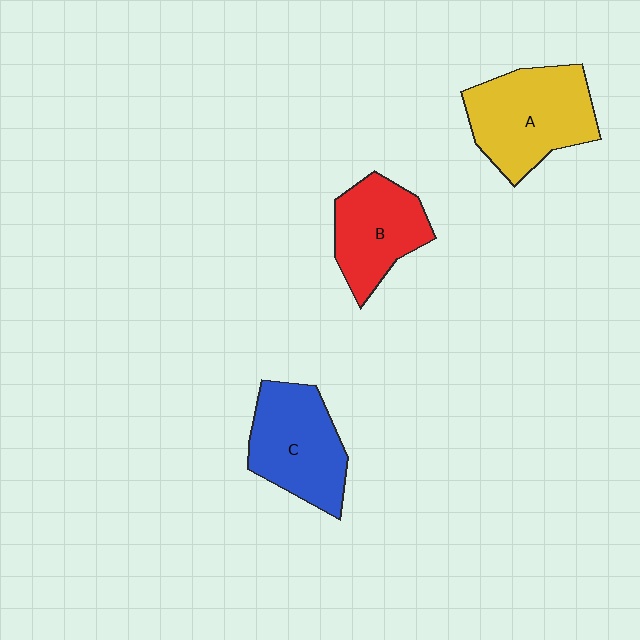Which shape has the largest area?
Shape A (yellow).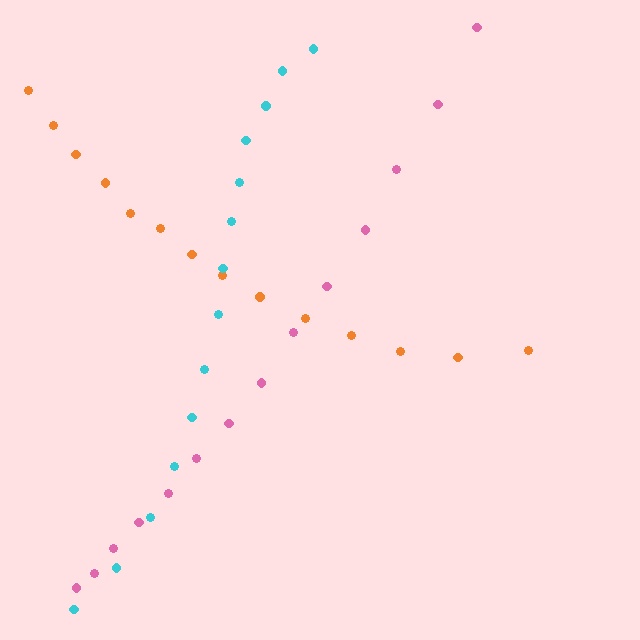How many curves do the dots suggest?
There are 3 distinct paths.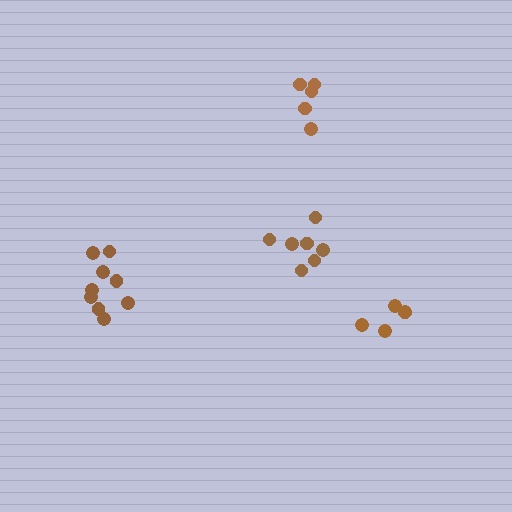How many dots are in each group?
Group 1: 5 dots, Group 2: 5 dots, Group 3: 7 dots, Group 4: 9 dots (26 total).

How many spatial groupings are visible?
There are 4 spatial groupings.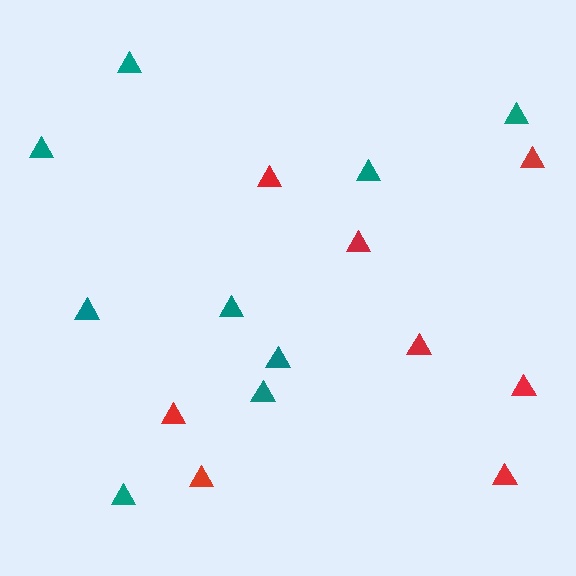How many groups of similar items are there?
There are 2 groups: one group of teal triangles (9) and one group of red triangles (8).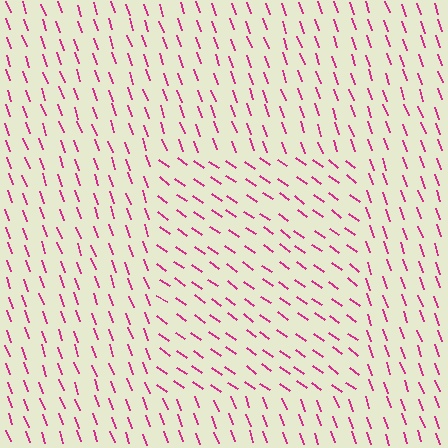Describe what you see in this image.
The image is filled with small magenta line segments. A rectangle region in the image has lines oriented differently from the surrounding lines, creating a visible texture boundary.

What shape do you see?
I see a rectangle.